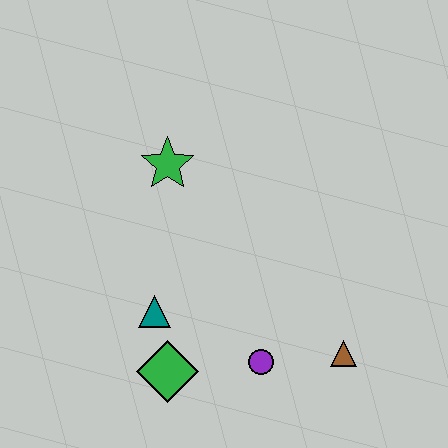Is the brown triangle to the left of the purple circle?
No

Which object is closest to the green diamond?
The teal triangle is closest to the green diamond.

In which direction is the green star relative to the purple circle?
The green star is above the purple circle.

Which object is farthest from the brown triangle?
The green star is farthest from the brown triangle.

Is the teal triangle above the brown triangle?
Yes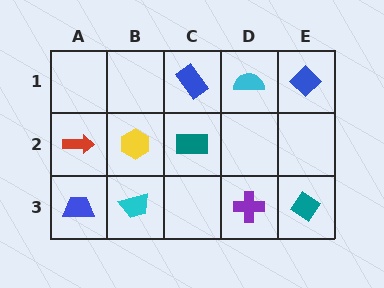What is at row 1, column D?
A cyan semicircle.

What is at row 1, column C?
A blue rectangle.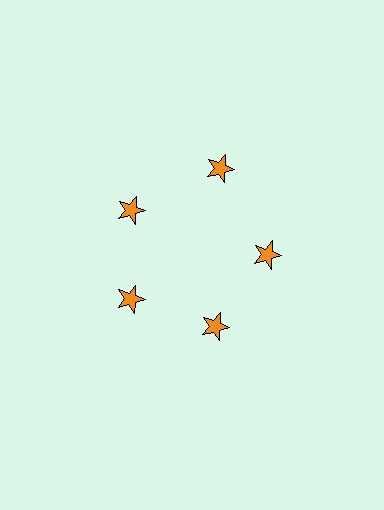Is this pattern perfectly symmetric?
No. The 5 orange stars are arranged in a ring, but one element near the 1 o'clock position is pushed outward from the center, breaking the 5-fold rotational symmetry.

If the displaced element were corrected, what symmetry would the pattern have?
It would have 5-fold rotational symmetry — the pattern would map onto itself every 72 degrees.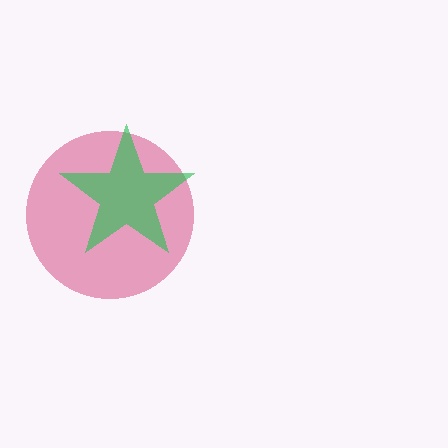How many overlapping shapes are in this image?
There are 2 overlapping shapes in the image.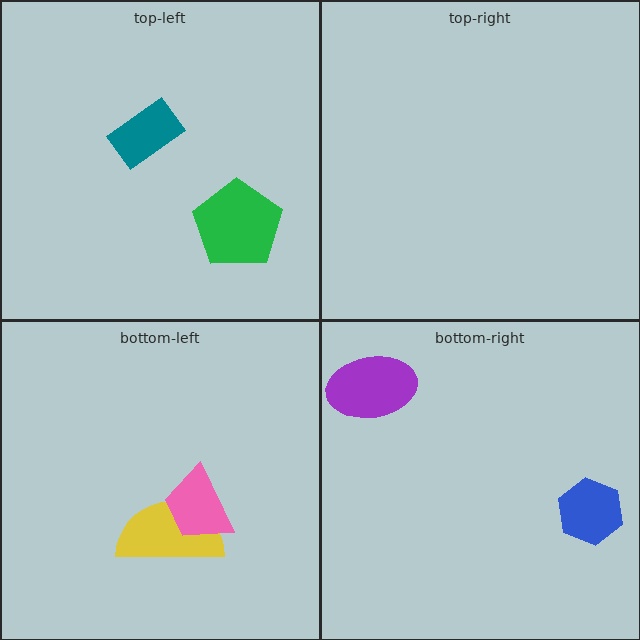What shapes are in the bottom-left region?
The yellow semicircle, the pink trapezoid.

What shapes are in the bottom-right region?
The blue hexagon, the purple ellipse.